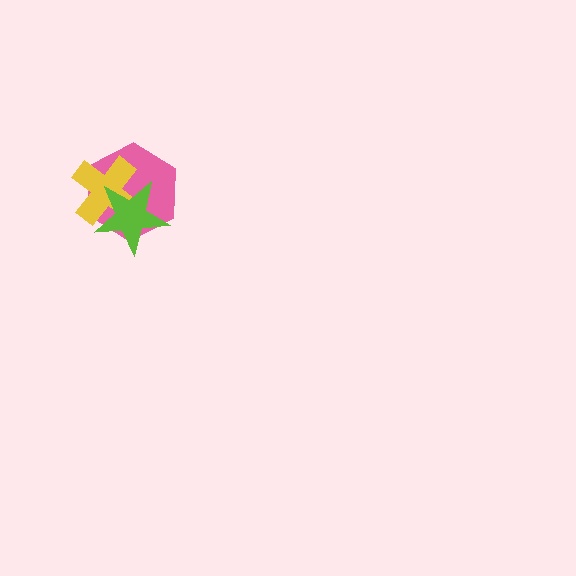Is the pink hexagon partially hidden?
Yes, it is partially covered by another shape.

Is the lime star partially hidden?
No, no other shape covers it.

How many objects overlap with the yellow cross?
2 objects overlap with the yellow cross.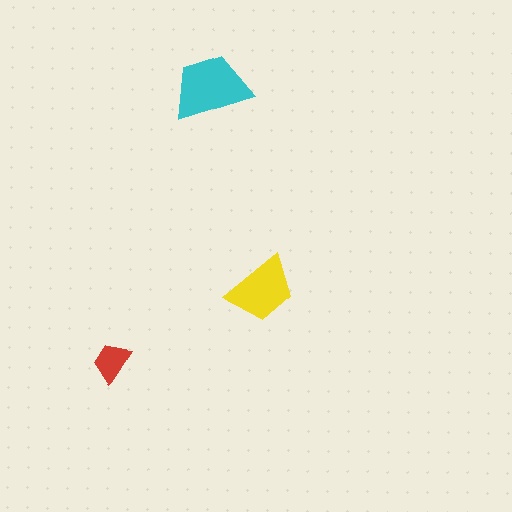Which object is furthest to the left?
The red trapezoid is leftmost.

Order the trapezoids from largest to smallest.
the cyan one, the yellow one, the red one.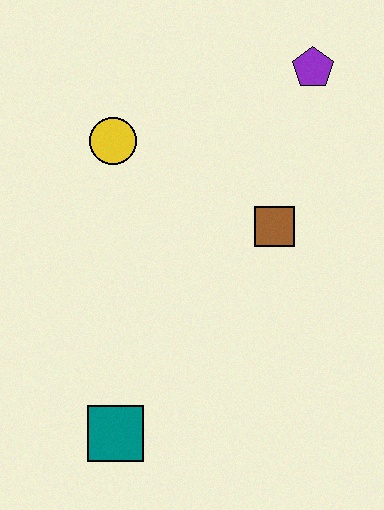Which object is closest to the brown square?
The purple pentagon is closest to the brown square.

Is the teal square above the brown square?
No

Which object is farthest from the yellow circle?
The teal square is farthest from the yellow circle.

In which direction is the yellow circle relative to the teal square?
The yellow circle is above the teal square.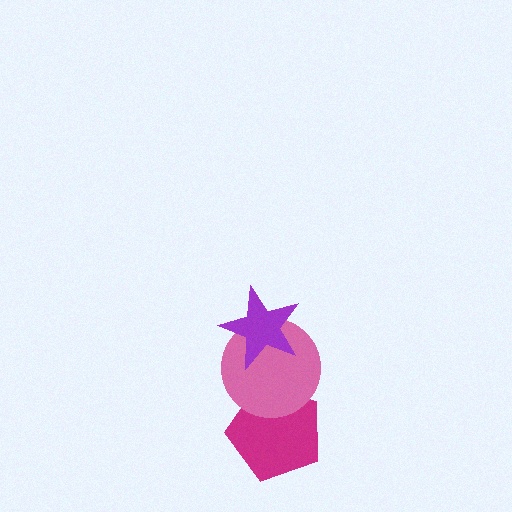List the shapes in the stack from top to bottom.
From top to bottom: the purple star, the pink circle, the magenta pentagon.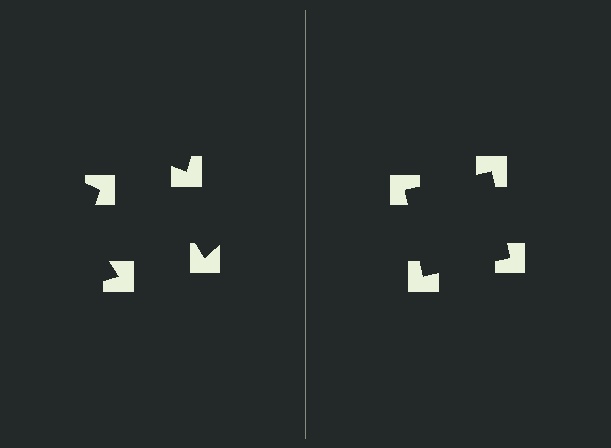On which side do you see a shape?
An illusory square appears on the right side. On the left side the wedge cuts are rotated, so no coherent shape forms.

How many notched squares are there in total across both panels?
8 — 4 on each side.